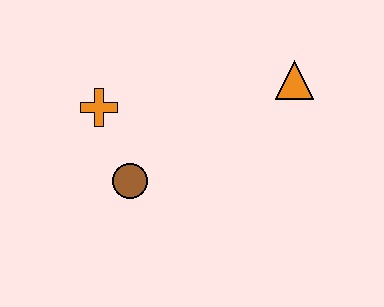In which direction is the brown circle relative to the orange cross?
The brown circle is below the orange cross.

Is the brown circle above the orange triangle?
No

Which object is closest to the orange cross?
The brown circle is closest to the orange cross.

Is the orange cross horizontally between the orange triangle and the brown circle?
No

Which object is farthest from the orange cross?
The orange triangle is farthest from the orange cross.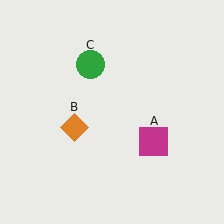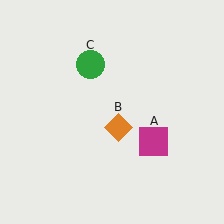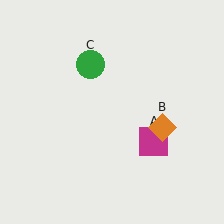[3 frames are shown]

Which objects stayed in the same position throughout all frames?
Magenta square (object A) and green circle (object C) remained stationary.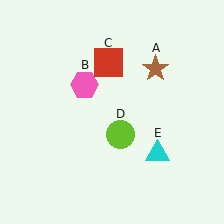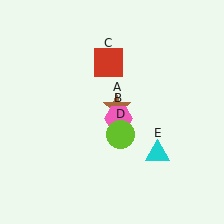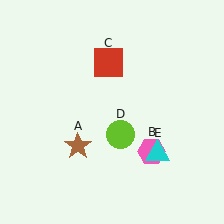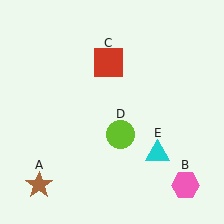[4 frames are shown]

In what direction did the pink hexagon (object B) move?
The pink hexagon (object B) moved down and to the right.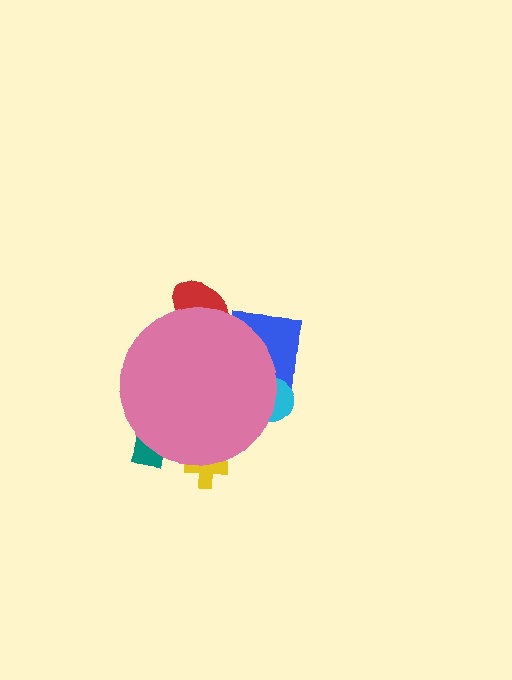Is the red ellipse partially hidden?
Yes, the red ellipse is partially hidden behind the pink circle.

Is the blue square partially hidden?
Yes, the blue square is partially hidden behind the pink circle.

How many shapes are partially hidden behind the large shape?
5 shapes are partially hidden.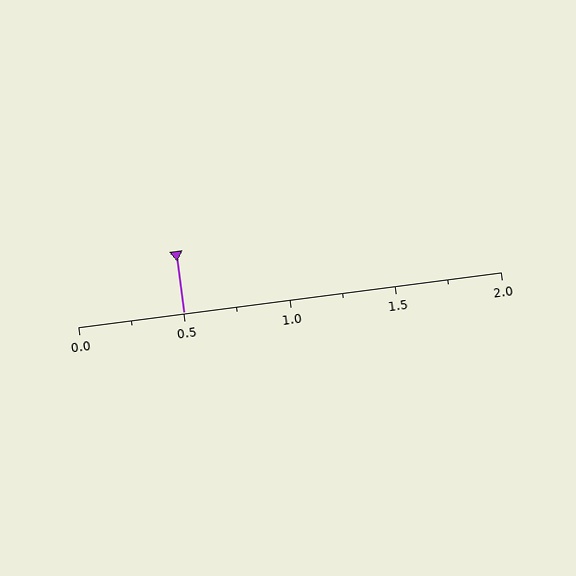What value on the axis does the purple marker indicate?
The marker indicates approximately 0.5.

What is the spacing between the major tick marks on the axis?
The major ticks are spaced 0.5 apart.